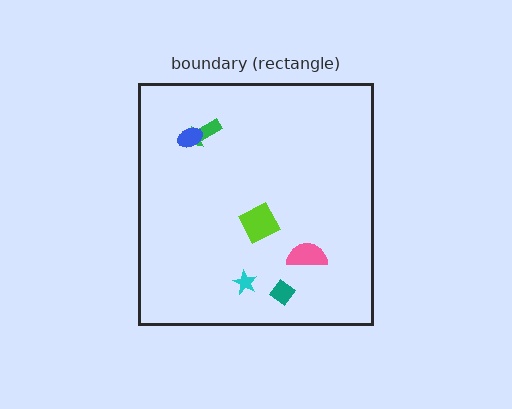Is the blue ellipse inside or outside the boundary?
Inside.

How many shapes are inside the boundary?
6 inside, 0 outside.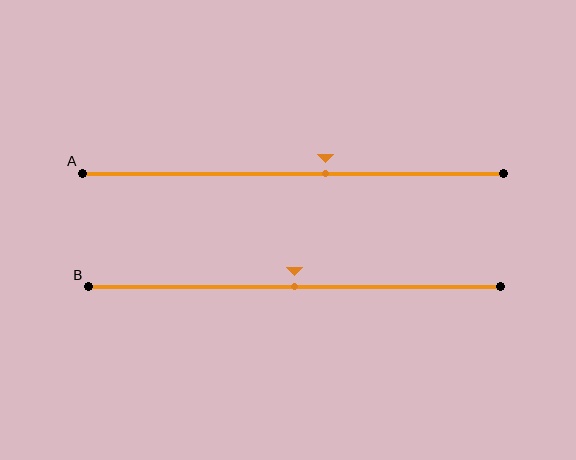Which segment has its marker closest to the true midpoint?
Segment B has its marker closest to the true midpoint.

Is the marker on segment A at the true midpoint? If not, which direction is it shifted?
No, the marker on segment A is shifted to the right by about 8% of the segment length.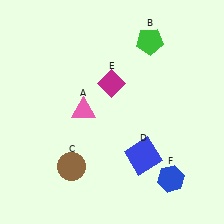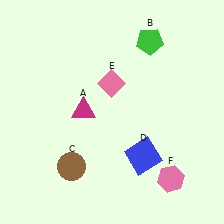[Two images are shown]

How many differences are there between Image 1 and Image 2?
There are 3 differences between the two images.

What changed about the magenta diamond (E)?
In Image 1, E is magenta. In Image 2, it changed to pink.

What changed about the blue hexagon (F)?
In Image 1, F is blue. In Image 2, it changed to pink.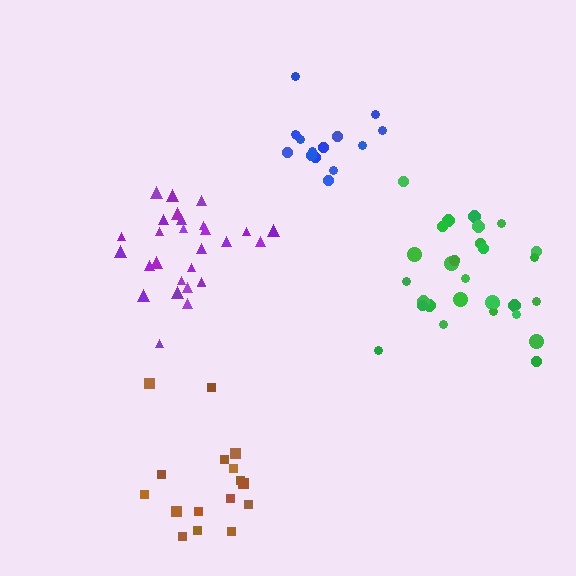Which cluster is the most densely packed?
Purple.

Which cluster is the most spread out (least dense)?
Brown.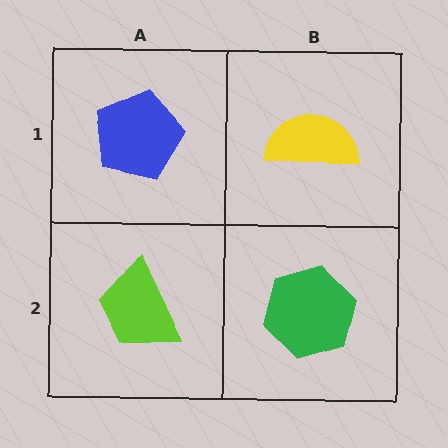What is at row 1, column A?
A blue pentagon.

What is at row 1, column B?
A yellow semicircle.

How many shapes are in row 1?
2 shapes.